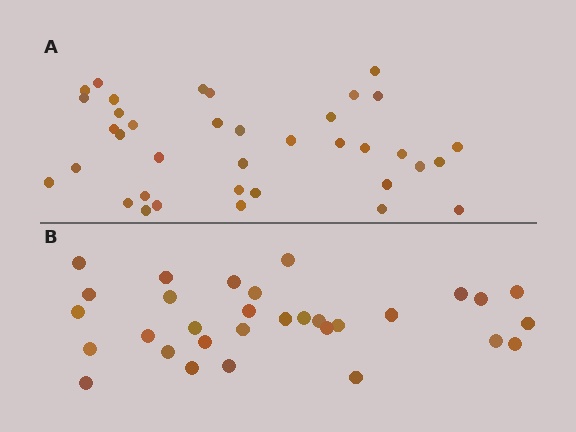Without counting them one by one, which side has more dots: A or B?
Region A (the top region) has more dots.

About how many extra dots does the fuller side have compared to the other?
Region A has about 6 more dots than region B.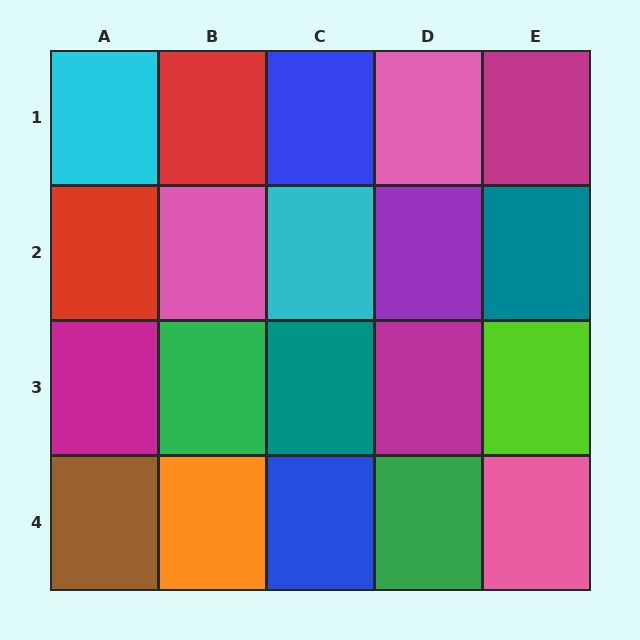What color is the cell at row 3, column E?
Lime.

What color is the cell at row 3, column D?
Magenta.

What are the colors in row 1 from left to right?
Cyan, red, blue, pink, magenta.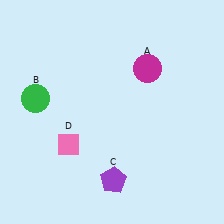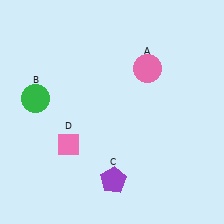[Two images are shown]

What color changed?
The circle (A) changed from magenta in Image 1 to pink in Image 2.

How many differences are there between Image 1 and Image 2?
There is 1 difference between the two images.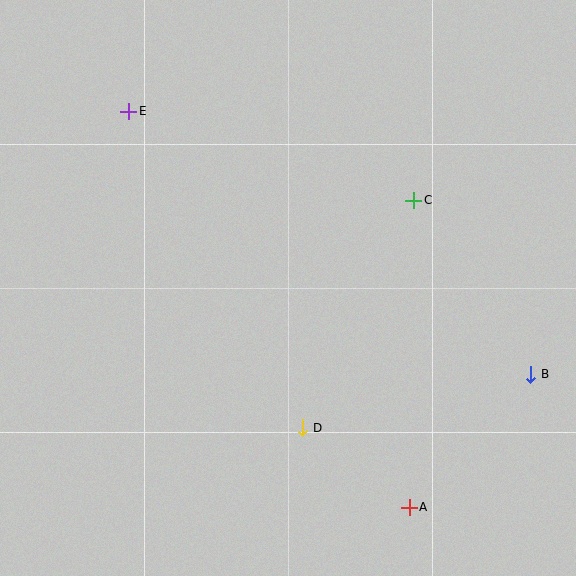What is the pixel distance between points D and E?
The distance between D and E is 361 pixels.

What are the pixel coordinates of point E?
Point E is at (128, 112).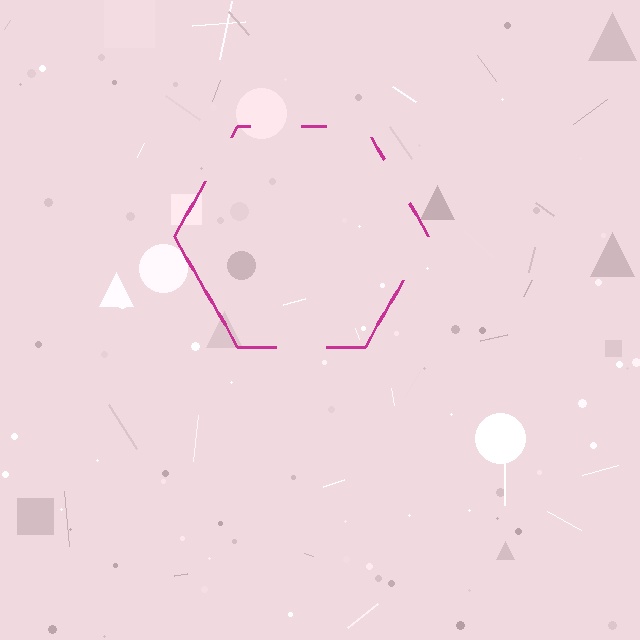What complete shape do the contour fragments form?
The contour fragments form a hexagon.